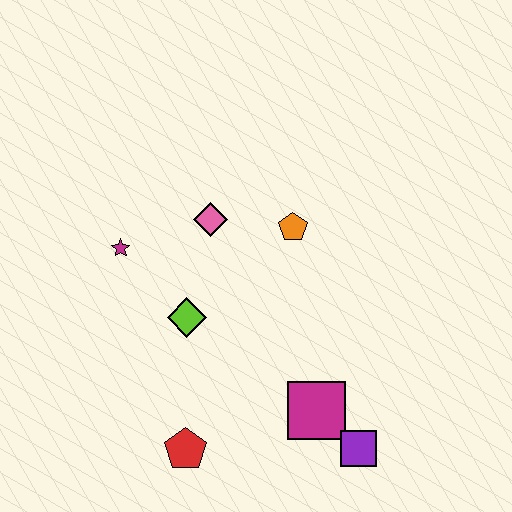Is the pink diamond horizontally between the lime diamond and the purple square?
Yes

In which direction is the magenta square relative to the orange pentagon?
The magenta square is below the orange pentagon.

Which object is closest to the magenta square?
The purple square is closest to the magenta square.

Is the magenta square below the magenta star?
Yes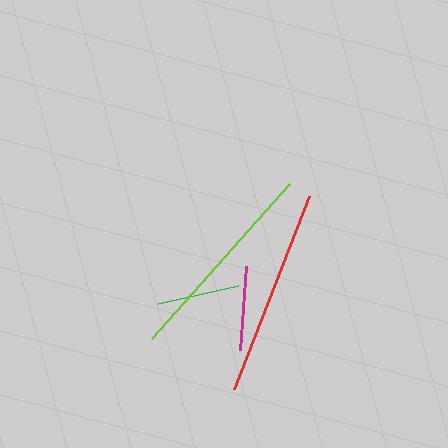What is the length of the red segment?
The red segment is approximately 207 pixels long.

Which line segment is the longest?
The lime line is the longest at approximately 208 pixels.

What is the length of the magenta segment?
The magenta segment is approximately 84 pixels long.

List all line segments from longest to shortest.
From longest to shortest: lime, red, magenta, green.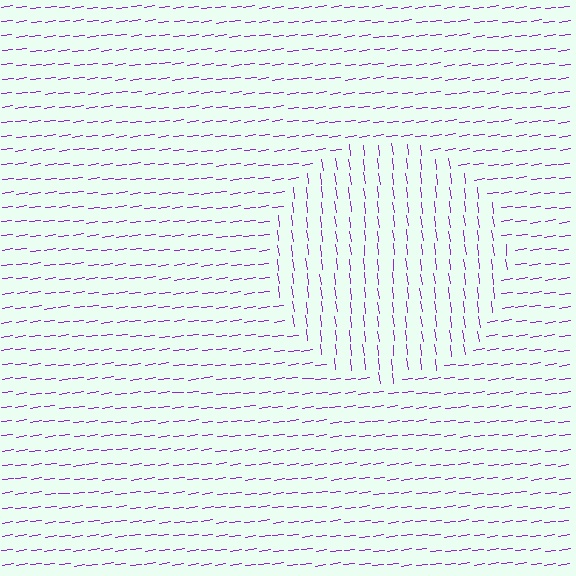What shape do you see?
I see a circle.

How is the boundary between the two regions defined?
The boundary is defined purely by a change in line orientation (approximately 90 degrees difference). All lines are the same color and thickness.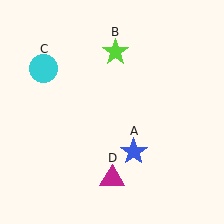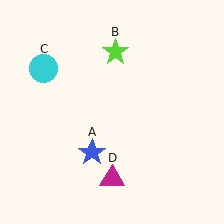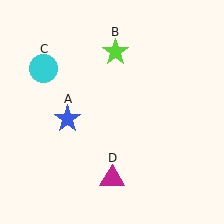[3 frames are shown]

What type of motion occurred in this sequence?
The blue star (object A) rotated clockwise around the center of the scene.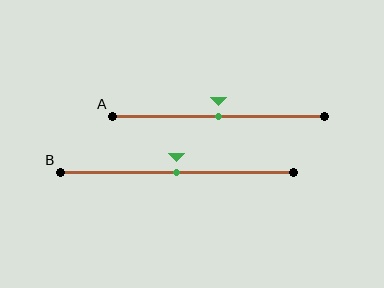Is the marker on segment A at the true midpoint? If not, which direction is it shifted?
Yes, the marker on segment A is at the true midpoint.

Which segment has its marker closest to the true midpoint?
Segment A has its marker closest to the true midpoint.